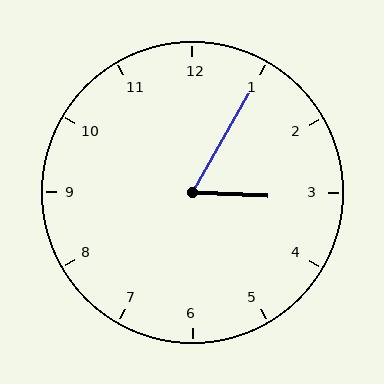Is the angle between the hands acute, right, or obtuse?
It is acute.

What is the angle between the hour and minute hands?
Approximately 62 degrees.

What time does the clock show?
3:05.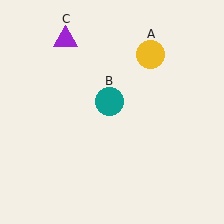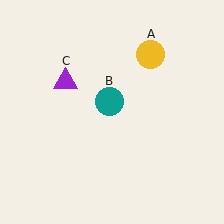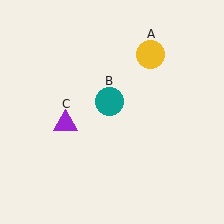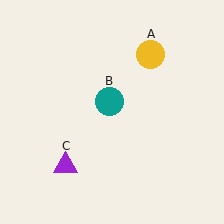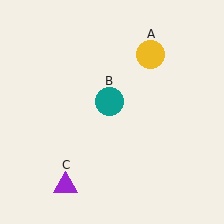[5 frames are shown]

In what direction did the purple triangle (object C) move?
The purple triangle (object C) moved down.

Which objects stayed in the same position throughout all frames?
Yellow circle (object A) and teal circle (object B) remained stationary.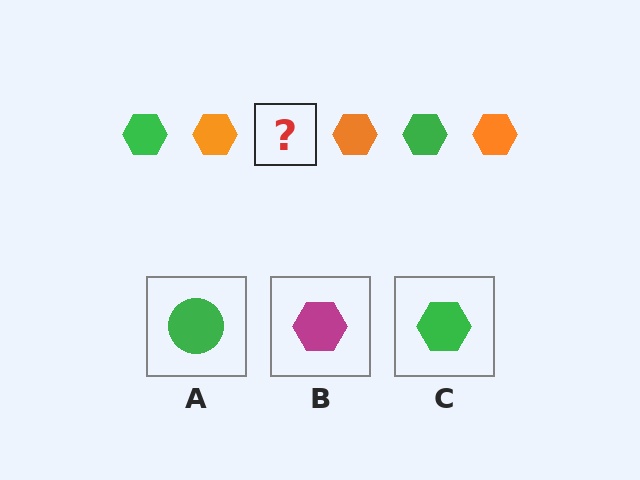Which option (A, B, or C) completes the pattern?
C.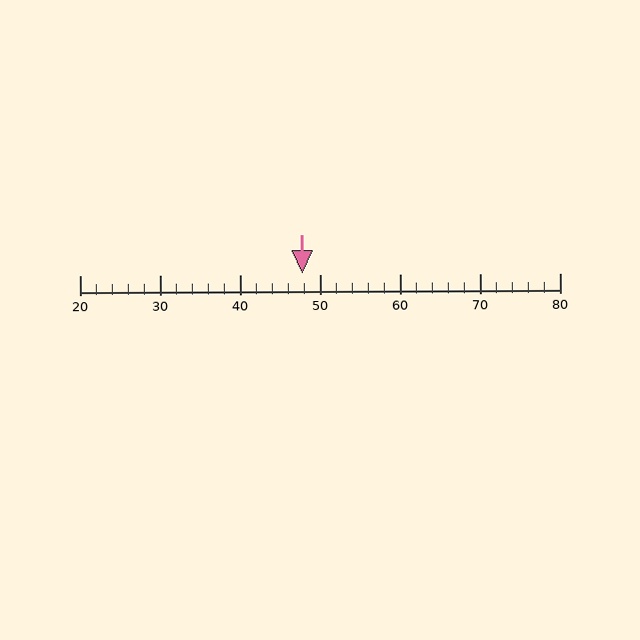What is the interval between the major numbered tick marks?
The major tick marks are spaced 10 units apart.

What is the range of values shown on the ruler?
The ruler shows values from 20 to 80.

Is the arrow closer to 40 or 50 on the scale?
The arrow is closer to 50.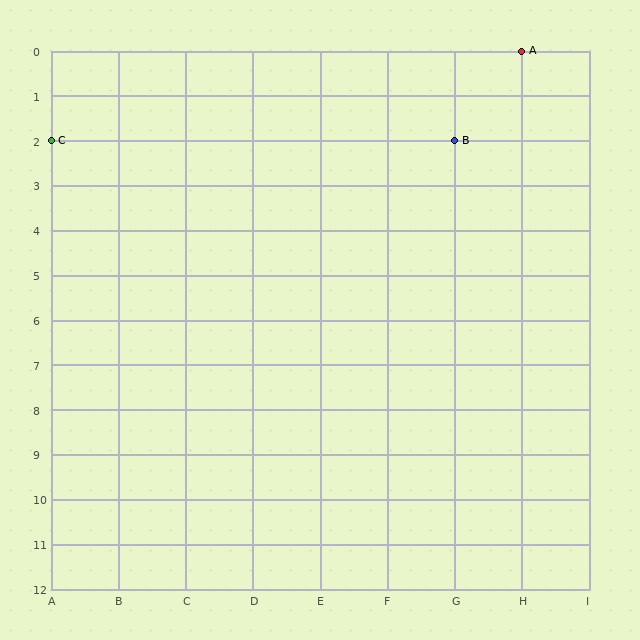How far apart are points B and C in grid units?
Points B and C are 6 columns apart.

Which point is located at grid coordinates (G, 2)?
Point B is at (G, 2).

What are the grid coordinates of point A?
Point A is at grid coordinates (H, 0).